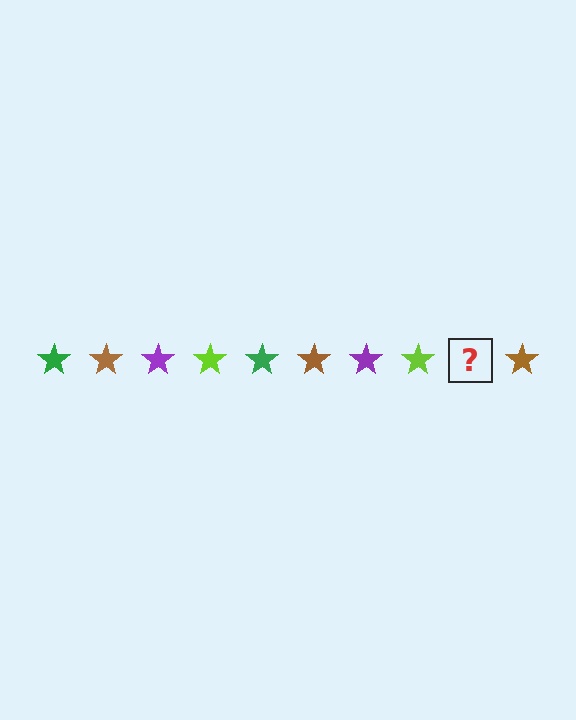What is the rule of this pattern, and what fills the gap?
The rule is that the pattern cycles through green, brown, purple, lime stars. The gap should be filled with a green star.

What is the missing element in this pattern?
The missing element is a green star.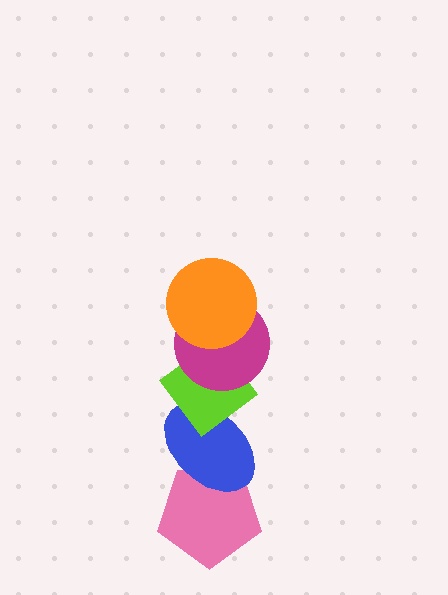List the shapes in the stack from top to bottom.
From top to bottom: the orange circle, the magenta circle, the lime diamond, the blue ellipse, the pink pentagon.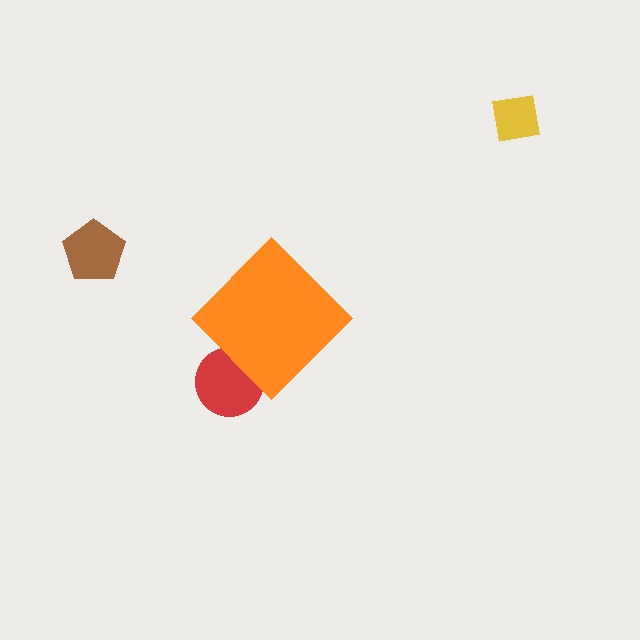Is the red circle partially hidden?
Yes, the red circle is partially hidden behind the orange diamond.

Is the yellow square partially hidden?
No, the yellow square is fully visible.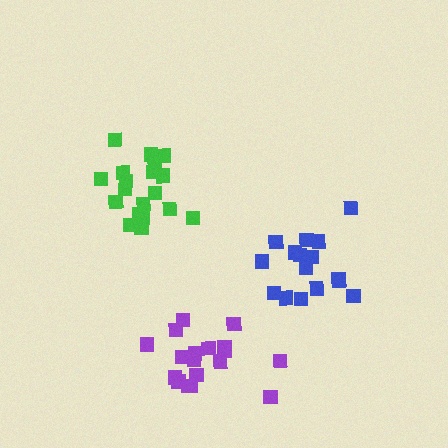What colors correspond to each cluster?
The clusters are colored: green, blue, purple.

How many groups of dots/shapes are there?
There are 3 groups.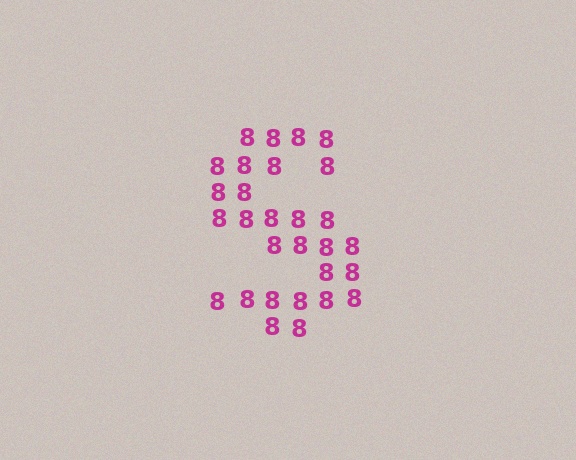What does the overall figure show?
The overall figure shows the letter S.